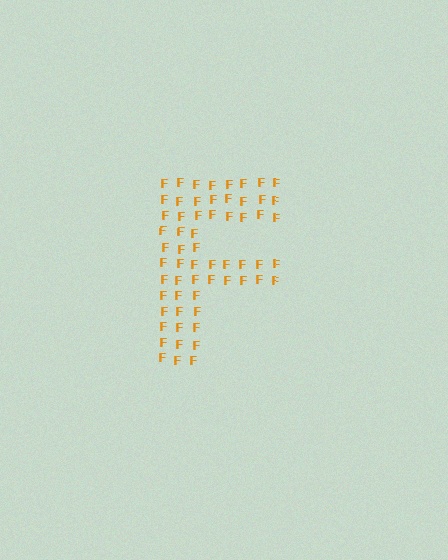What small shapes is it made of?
It is made of small letter F's.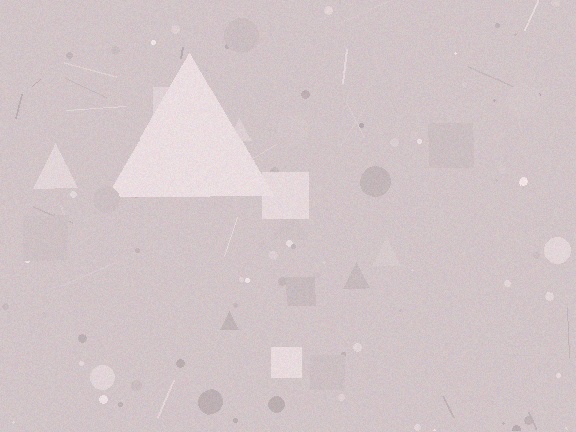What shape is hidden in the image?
A triangle is hidden in the image.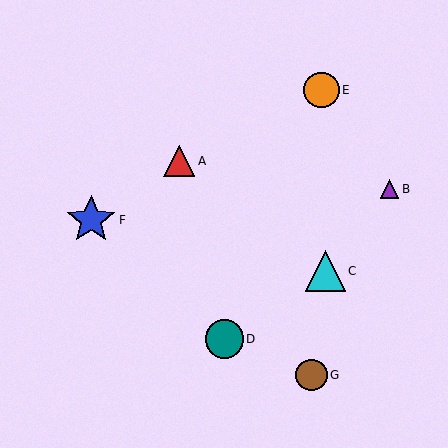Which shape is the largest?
The blue star (labeled F) is the largest.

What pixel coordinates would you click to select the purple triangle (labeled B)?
Click at (390, 189) to select the purple triangle B.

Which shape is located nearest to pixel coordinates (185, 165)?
The red triangle (labeled A) at (179, 161) is nearest to that location.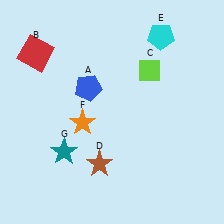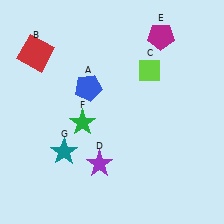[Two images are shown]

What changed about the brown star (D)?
In Image 1, D is brown. In Image 2, it changed to purple.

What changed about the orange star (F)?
In Image 1, F is orange. In Image 2, it changed to green.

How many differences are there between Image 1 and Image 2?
There are 3 differences between the two images.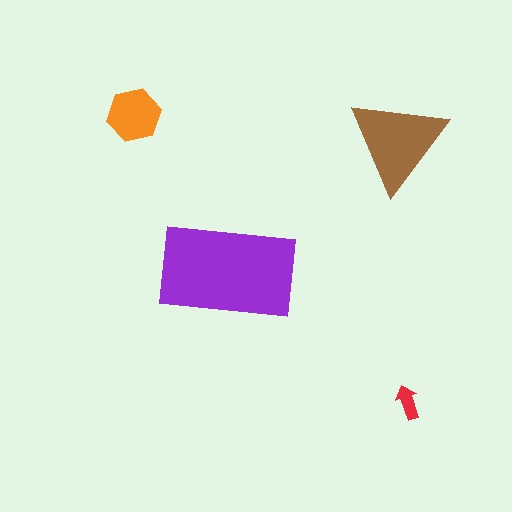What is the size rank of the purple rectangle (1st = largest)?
1st.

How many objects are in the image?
There are 4 objects in the image.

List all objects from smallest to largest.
The red arrow, the orange hexagon, the brown triangle, the purple rectangle.